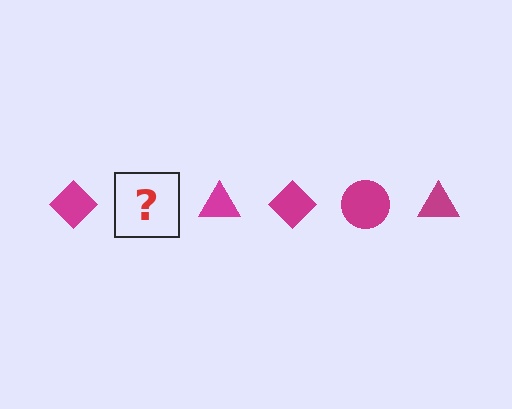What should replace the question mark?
The question mark should be replaced with a magenta circle.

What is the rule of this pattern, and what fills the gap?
The rule is that the pattern cycles through diamond, circle, triangle shapes in magenta. The gap should be filled with a magenta circle.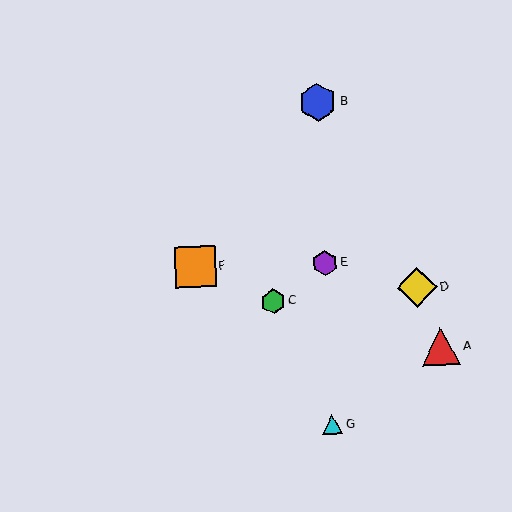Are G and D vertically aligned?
No, G is at x≈332 and D is at x≈417.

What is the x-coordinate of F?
Object F is at x≈195.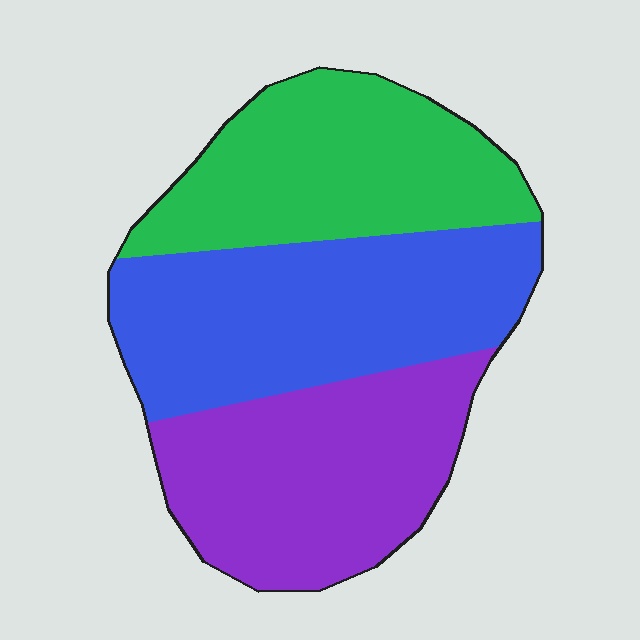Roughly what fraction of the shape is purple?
Purple takes up about one third (1/3) of the shape.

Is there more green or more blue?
Blue.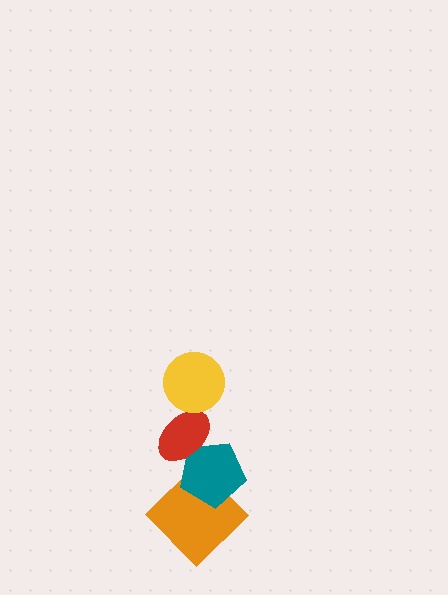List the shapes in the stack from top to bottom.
From top to bottom: the yellow circle, the red ellipse, the teal pentagon, the orange diamond.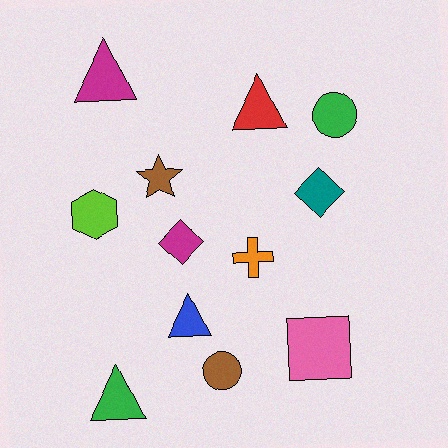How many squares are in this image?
There is 1 square.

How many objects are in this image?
There are 12 objects.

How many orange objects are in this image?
There is 1 orange object.